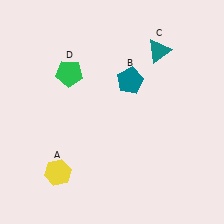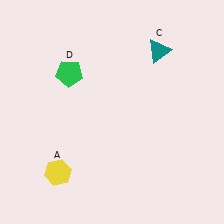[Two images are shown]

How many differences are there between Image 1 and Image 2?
There is 1 difference between the two images.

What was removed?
The teal pentagon (B) was removed in Image 2.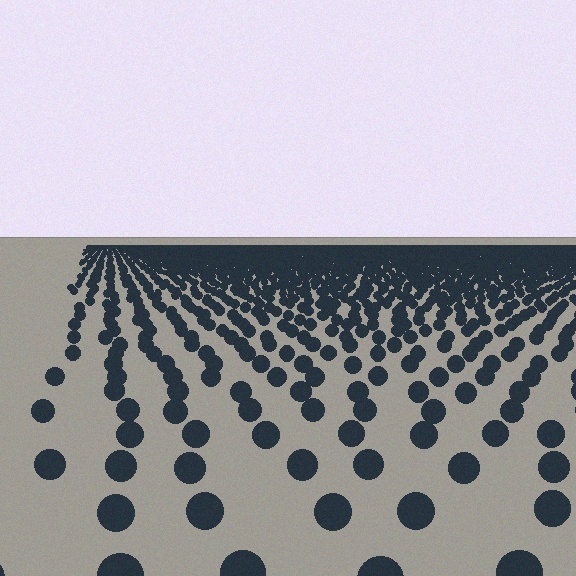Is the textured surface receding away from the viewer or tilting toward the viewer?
The surface is receding away from the viewer. Texture elements get smaller and denser toward the top.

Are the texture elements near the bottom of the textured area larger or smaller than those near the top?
Larger. Near the bottom, elements are closer to the viewer and appear at a bigger on-screen size.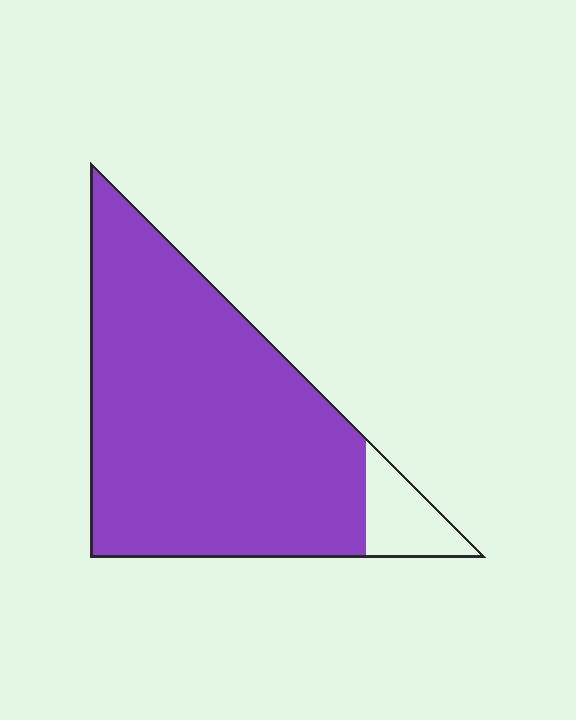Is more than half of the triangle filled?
Yes.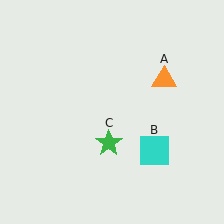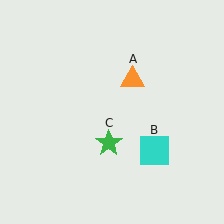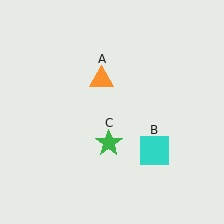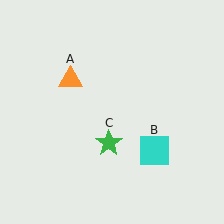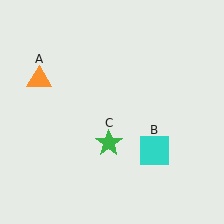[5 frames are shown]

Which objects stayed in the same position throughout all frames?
Cyan square (object B) and green star (object C) remained stationary.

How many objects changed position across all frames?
1 object changed position: orange triangle (object A).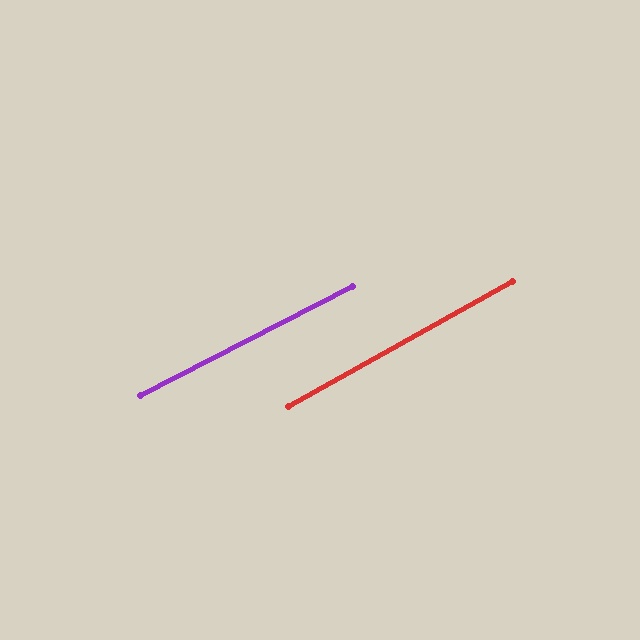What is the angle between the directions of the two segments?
Approximately 2 degrees.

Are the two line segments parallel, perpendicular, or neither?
Parallel — their directions differ by only 2.0°.